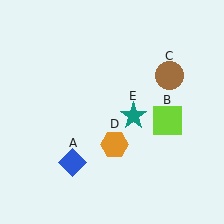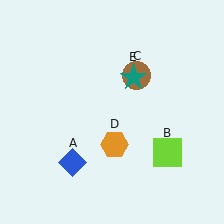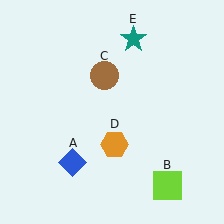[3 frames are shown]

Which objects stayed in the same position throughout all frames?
Blue diamond (object A) and orange hexagon (object D) remained stationary.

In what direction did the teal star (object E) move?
The teal star (object E) moved up.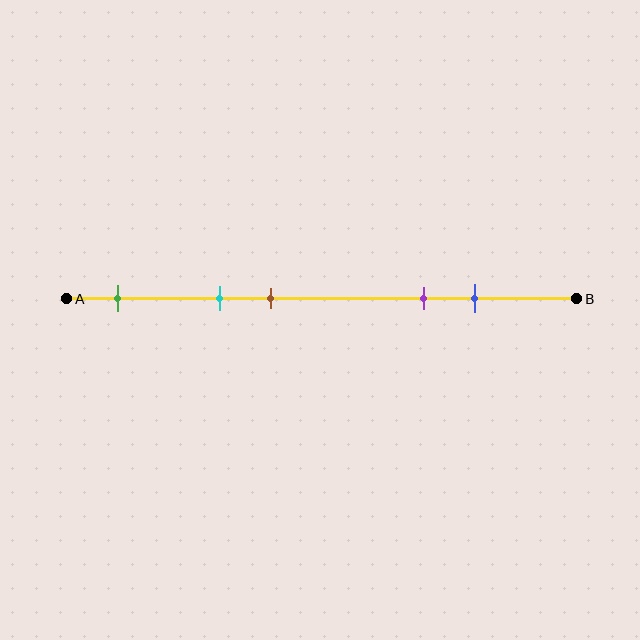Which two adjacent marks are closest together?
The cyan and brown marks are the closest adjacent pair.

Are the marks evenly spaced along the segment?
No, the marks are not evenly spaced.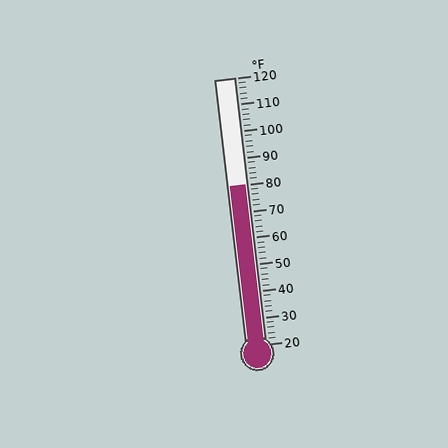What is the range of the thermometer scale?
The thermometer scale ranges from 20°F to 120°F.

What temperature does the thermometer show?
The thermometer shows approximately 80°F.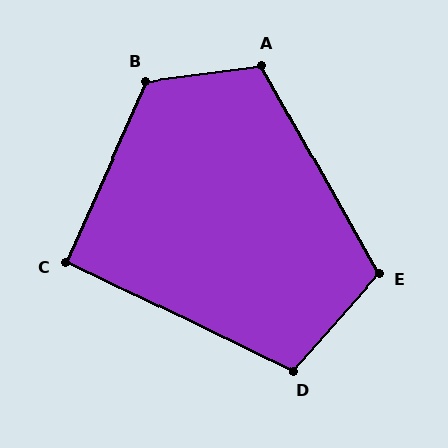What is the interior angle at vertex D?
Approximately 106 degrees (obtuse).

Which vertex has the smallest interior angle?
C, at approximately 92 degrees.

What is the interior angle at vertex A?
Approximately 112 degrees (obtuse).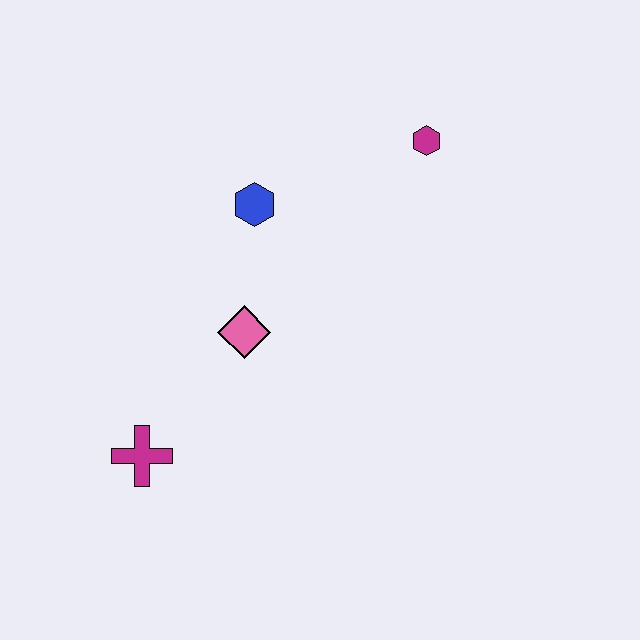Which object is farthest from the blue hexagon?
The magenta cross is farthest from the blue hexagon.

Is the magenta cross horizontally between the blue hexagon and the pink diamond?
No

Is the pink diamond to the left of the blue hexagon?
Yes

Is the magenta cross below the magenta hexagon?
Yes